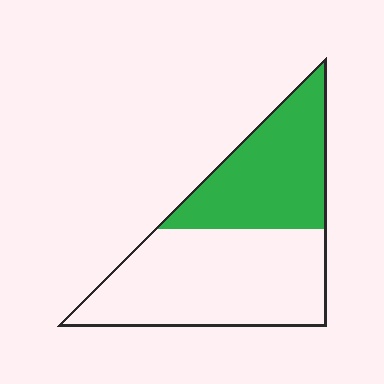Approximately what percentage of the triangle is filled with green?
Approximately 40%.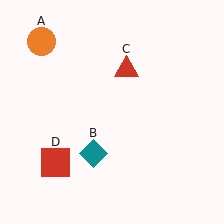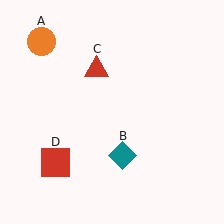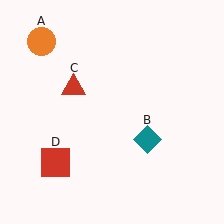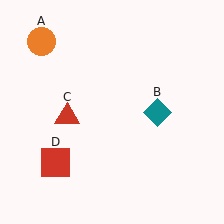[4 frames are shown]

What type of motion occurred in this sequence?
The teal diamond (object B), red triangle (object C) rotated counterclockwise around the center of the scene.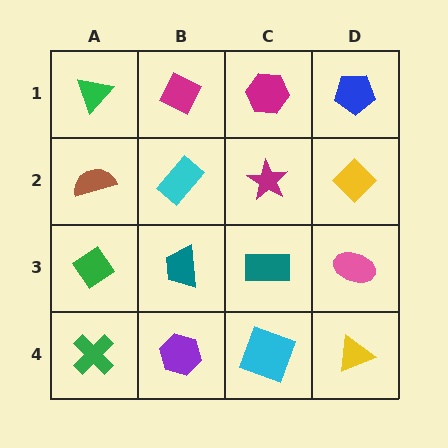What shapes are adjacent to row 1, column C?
A magenta star (row 2, column C), a magenta diamond (row 1, column B), a blue pentagon (row 1, column D).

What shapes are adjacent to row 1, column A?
A brown semicircle (row 2, column A), a magenta diamond (row 1, column B).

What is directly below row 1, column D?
A yellow diamond.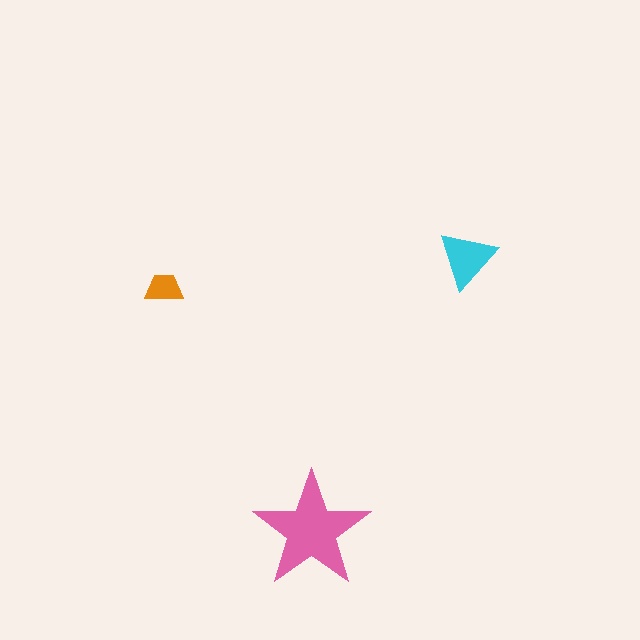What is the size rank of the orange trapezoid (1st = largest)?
3rd.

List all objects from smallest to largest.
The orange trapezoid, the cyan triangle, the pink star.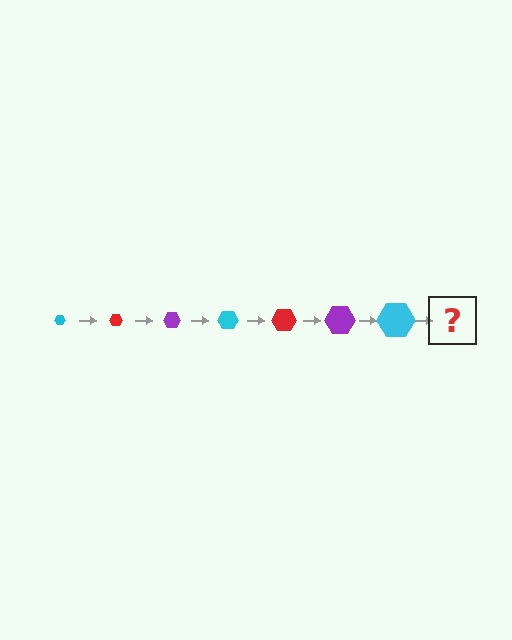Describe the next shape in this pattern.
It should be a red hexagon, larger than the previous one.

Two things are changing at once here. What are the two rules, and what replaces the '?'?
The two rules are that the hexagon grows larger each step and the color cycles through cyan, red, and purple. The '?' should be a red hexagon, larger than the previous one.